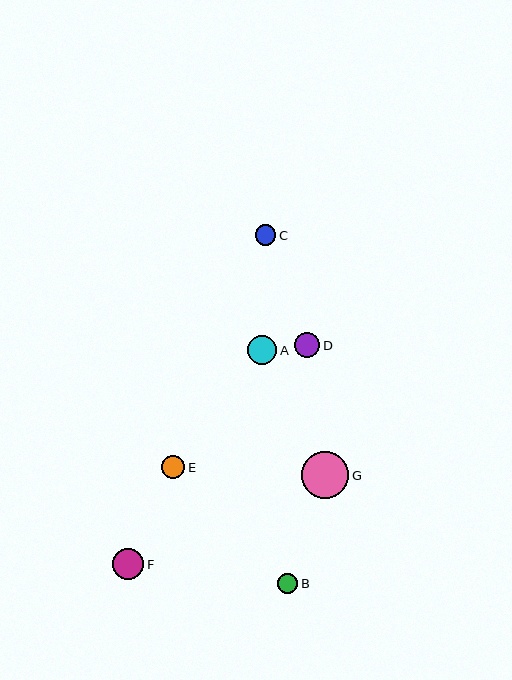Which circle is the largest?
Circle G is the largest with a size of approximately 47 pixels.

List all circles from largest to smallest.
From largest to smallest: G, F, A, D, E, C, B.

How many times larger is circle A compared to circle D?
Circle A is approximately 1.1 times the size of circle D.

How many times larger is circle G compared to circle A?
Circle G is approximately 1.6 times the size of circle A.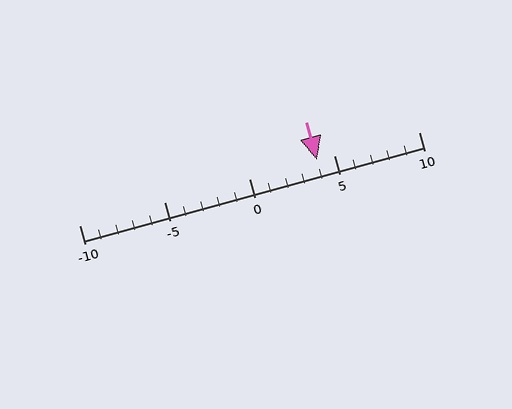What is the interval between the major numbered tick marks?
The major tick marks are spaced 5 units apart.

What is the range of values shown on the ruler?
The ruler shows values from -10 to 10.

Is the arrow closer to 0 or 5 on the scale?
The arrow is closer to 5.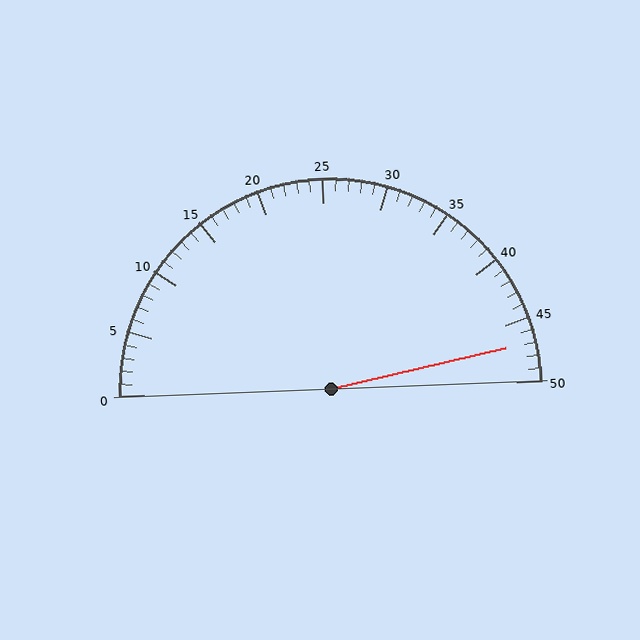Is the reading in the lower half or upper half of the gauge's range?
The reading is in the upper half of the range (0 to 50).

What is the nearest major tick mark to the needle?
The nearest major tick mark is 45.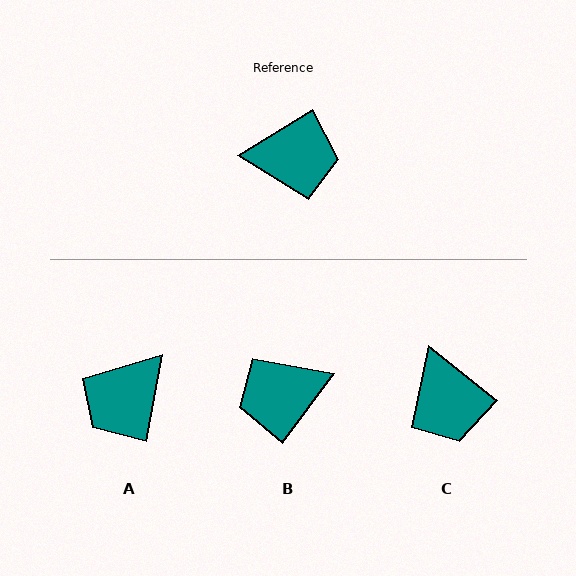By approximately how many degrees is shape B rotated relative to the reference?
Approximately 158 degrees clockwise.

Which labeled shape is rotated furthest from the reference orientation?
B, about 158 degrees away.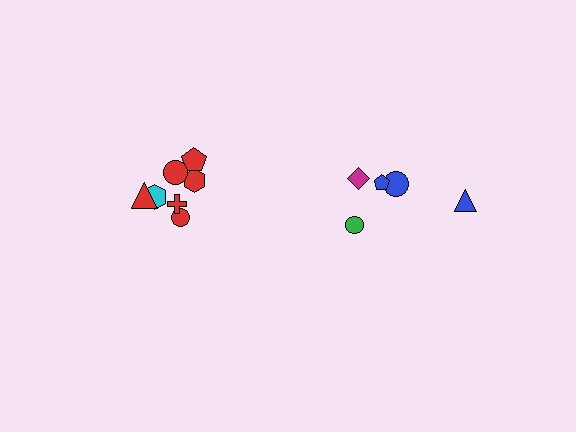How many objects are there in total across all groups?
There are 12 objects.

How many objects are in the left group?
There are 7 objects.